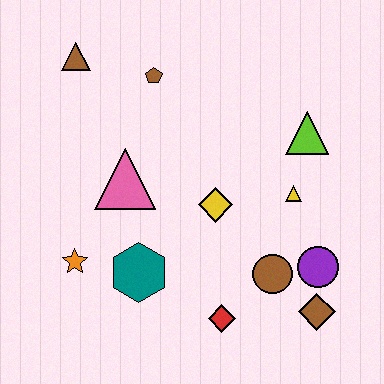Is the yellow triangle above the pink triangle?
No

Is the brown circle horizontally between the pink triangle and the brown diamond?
Yes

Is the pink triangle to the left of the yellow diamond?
Yes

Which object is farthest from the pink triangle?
The brown diamond is farthest from the pink triangle.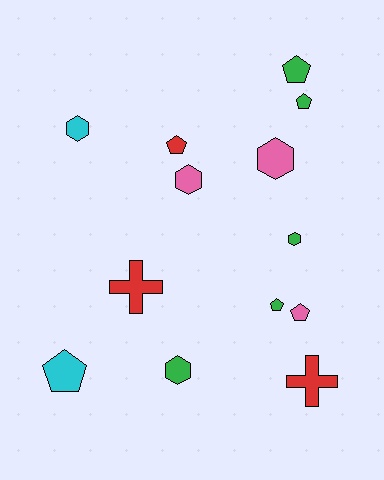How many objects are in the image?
There are 13 objects.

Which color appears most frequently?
Green, with 5 objects.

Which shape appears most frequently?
Pentagon, with 6 objects.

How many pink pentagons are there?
There is 1 pink pentagon.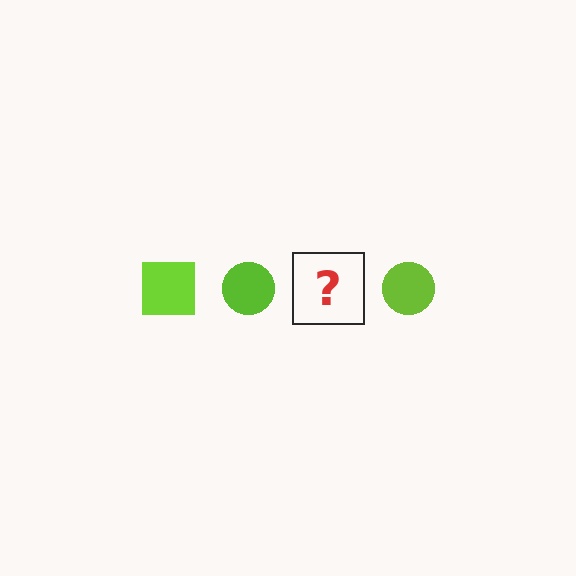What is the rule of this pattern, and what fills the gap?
The rule is that the pattern cycles through square, circle shapes in lime. The gap should be filled with a lime square.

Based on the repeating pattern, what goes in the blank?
The blank should be a lime square.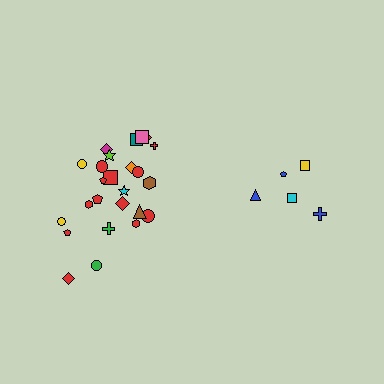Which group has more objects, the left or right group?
The left group.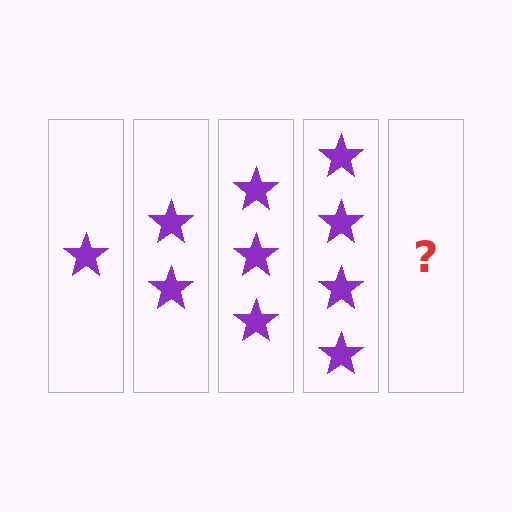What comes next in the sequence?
The next element should be 5 stars.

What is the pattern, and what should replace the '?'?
The pattern is that each step adds one more star. The '?' should be 5 stars.